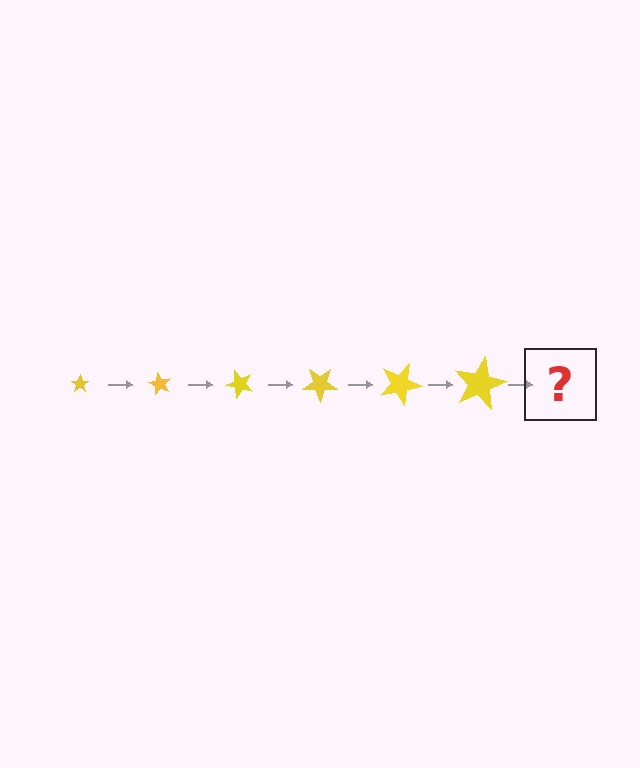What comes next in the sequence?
The next element should be a star, larger than the previous one and rotated 360 degrees from the start.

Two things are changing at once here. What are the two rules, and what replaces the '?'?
The two rules are that the star grows larger each step and it rotates 60 degrees each step. The '?' should be a star, larger than the previous one and rotated 360 degrees from the start.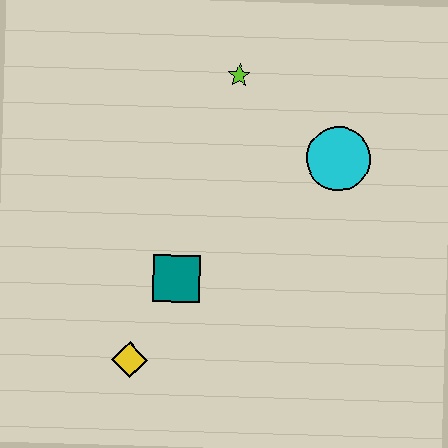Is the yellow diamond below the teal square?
Yes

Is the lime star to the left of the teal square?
No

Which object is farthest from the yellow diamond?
The lime star is farthest from the yellow diamond.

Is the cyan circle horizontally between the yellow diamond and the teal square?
No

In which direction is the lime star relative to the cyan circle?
The lime star is to the left of the cyan circle.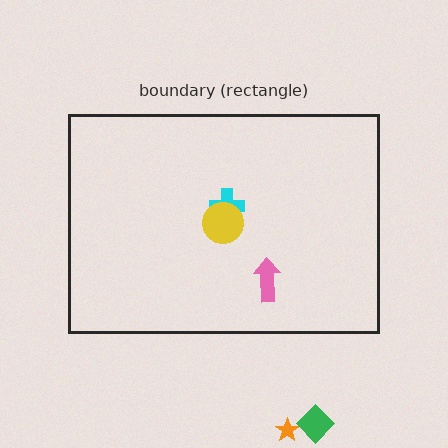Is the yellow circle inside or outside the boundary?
Inside.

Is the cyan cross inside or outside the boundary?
Inside.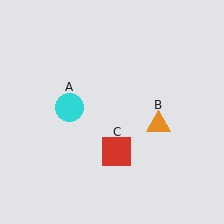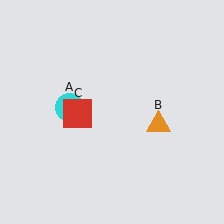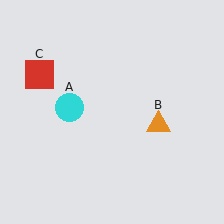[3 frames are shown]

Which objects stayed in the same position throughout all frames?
Cyan circle (object A) and orange triangle (object B) remained stationary.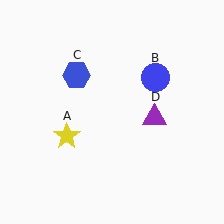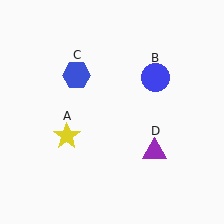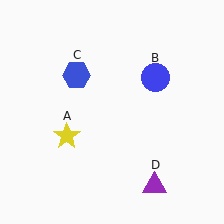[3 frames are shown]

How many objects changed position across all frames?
1 object changed position: purple triangle (object D).